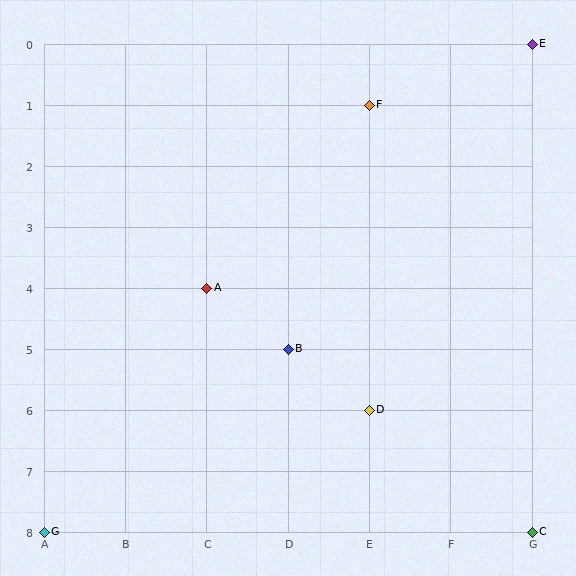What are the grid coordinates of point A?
Point A is at grid coordinates (C, 4).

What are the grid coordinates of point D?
Point D is at grid coordinates (E, 6).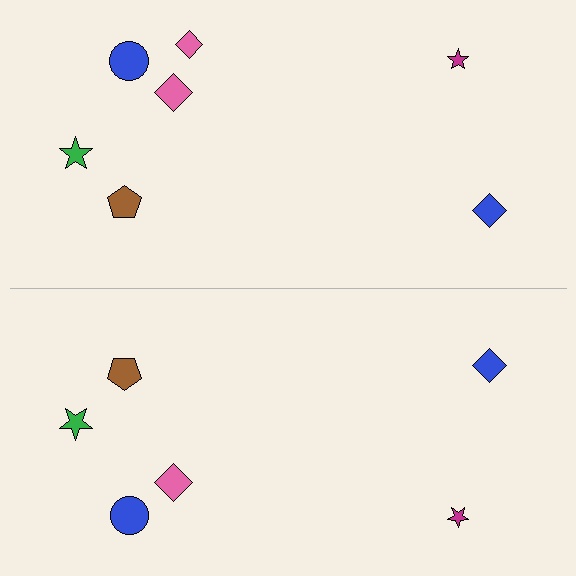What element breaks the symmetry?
A pink diamond is missing from the bottom side.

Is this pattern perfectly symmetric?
No, the pattern is not perfectly symmetric. A pink diamond is missing from the bottom side.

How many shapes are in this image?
There are 13 shapes in this image.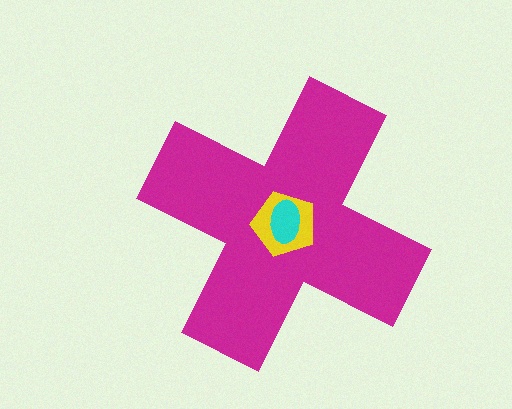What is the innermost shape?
The cyan ellipse.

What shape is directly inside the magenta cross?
The yellow pentagon.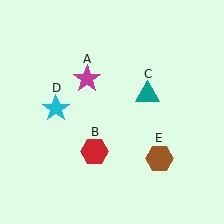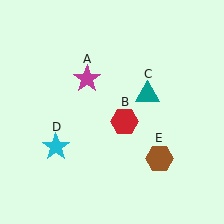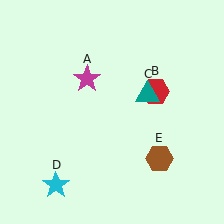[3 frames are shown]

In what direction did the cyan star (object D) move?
The cyan star (object D) moved down.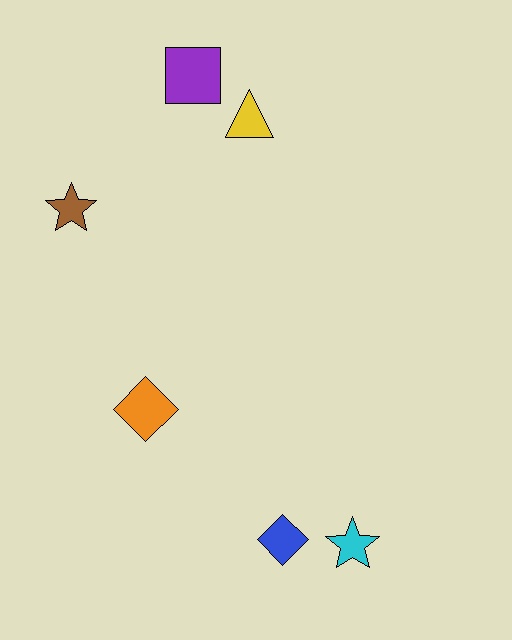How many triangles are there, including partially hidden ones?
There is 1 triangle.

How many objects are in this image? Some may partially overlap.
There are 6 objects.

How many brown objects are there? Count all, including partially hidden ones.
There is 1 brown object.